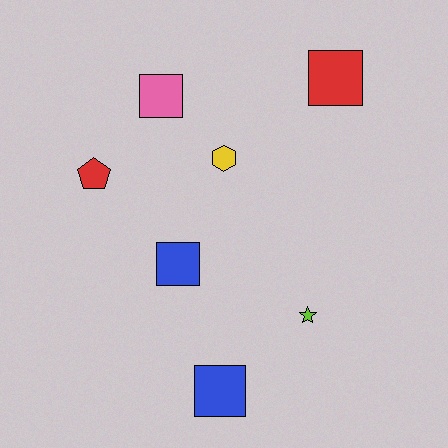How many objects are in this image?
There are 7 objects.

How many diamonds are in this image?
There are no diamonds.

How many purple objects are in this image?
There are no purple objects.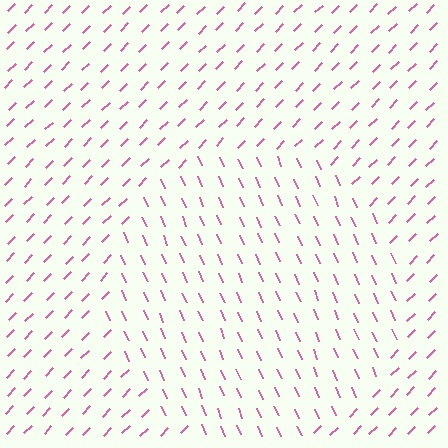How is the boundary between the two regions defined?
The boundary is defined purely by a change in line orientation (approximately 69 degrees difference). All lines are the same color and thickness.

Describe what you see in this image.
The image is filled with small pink line segments. A circle region in the image has lines oriented differently from the surrounding lines, creating a visible texture boundary.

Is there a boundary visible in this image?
Yes, there is a texture boundary formed by a change in line orientation.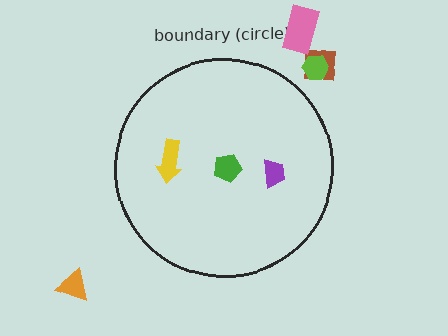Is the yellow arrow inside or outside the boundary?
Inside.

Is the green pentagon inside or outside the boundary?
Inside.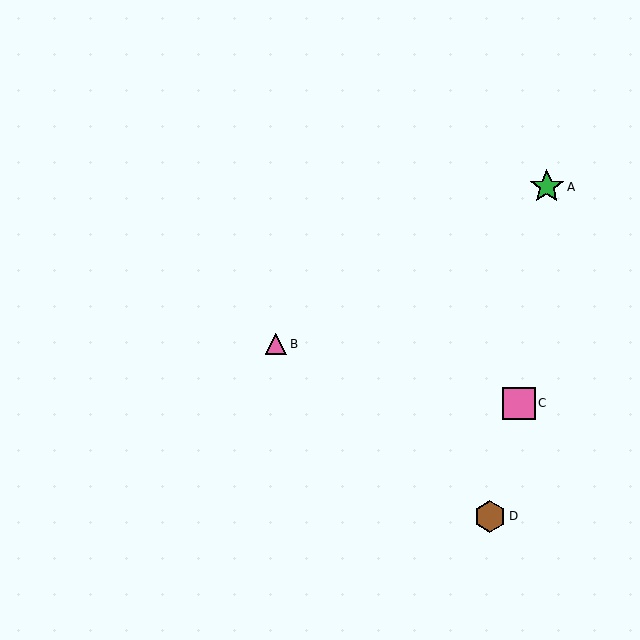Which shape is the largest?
The green star (labeled A) is the largest.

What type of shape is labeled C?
Shape C is a pink square.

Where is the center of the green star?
The center of the green star is at (547, 187).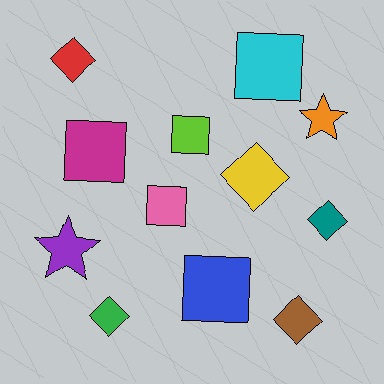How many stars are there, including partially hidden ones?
There are 2 stars.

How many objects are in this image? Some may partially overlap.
There are 12 objects.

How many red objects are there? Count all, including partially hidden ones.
There is 1 red object.